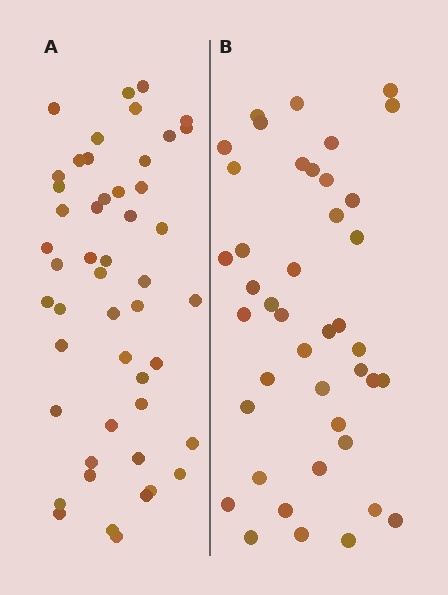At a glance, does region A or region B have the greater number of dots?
Region A (the left region) has more dots.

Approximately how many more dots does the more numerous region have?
Region A has roughly 8 or so more dots than region B.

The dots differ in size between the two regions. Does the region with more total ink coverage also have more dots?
No. Region B has more total ink coverage because its dots are larger, but region A actually contains more individual dots. Total area can be misleading — the number of items is what matters here.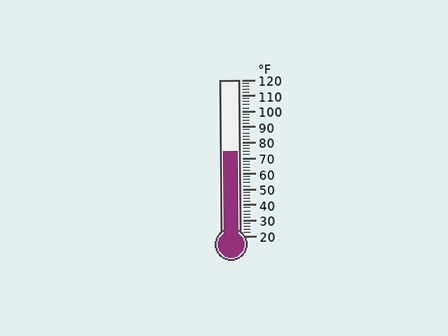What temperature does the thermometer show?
The thermometer shows approximately 74°F.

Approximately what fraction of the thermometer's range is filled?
The thermometer is filled to approximately 55% of its range.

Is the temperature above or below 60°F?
The temperature is above 60°F.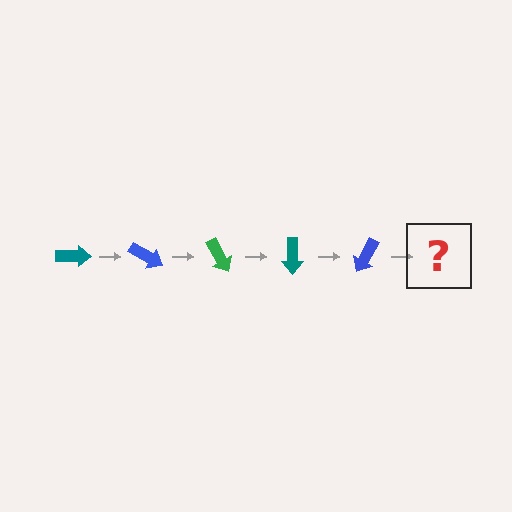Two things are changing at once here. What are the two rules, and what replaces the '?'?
The two rules are that it rotates 30 degrees each step and the color cycles through teal, blue, and green. The '?' should be a green arrow, rotated 150 degrees from the start.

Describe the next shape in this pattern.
It should be a green arrow, rotated 150 degrees from the start.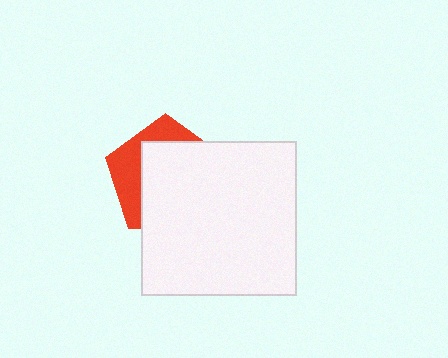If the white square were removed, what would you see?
You would see the complete red pentagon.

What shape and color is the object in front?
The object in front is a white square.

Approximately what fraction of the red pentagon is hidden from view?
Roughly 66% of the red pentagon is hidden behind the white square.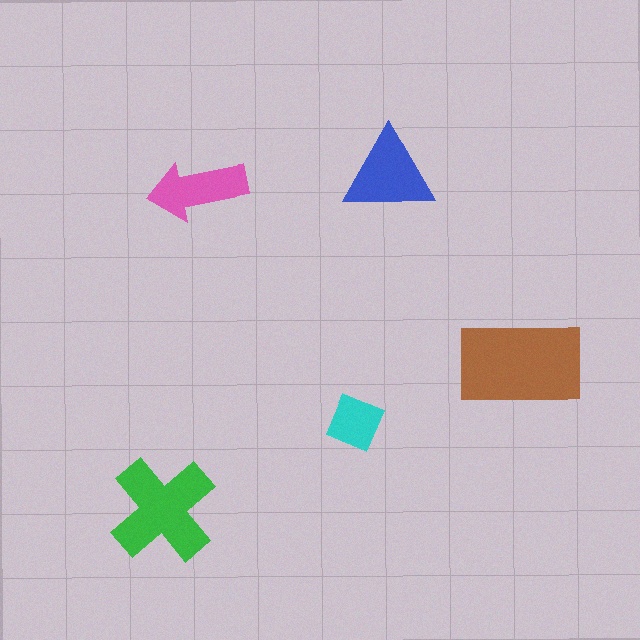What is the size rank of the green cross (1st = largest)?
2nd.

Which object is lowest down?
The green cross is bottommost.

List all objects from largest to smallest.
The brown rectangle, the green cross, the blue triangle, the pink arrow, the cyan square.